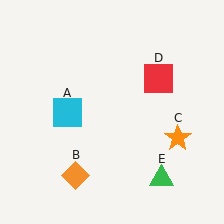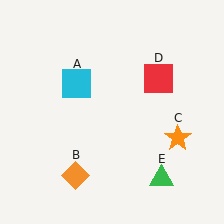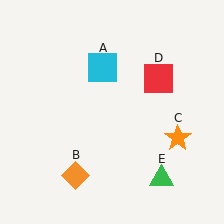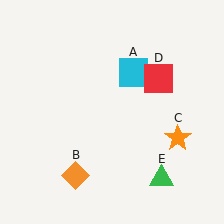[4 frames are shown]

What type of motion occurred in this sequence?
The cyan square (object A) rotated clockwise around the center of the scene.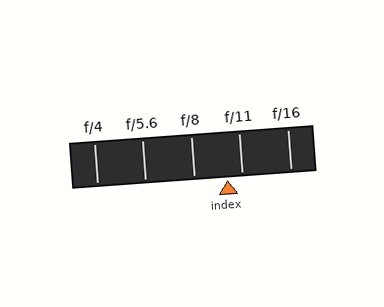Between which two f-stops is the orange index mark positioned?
The index mark is between f/8 and f/11.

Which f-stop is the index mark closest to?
The index mark is closest to f/11.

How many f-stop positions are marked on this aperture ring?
There are 5 f-stop positions marked.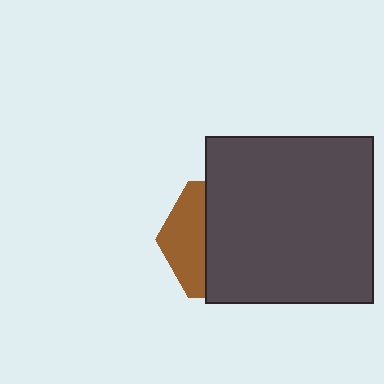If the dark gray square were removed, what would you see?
You would see the complete brown hexagon.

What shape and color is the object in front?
The object in front is a dark gray square.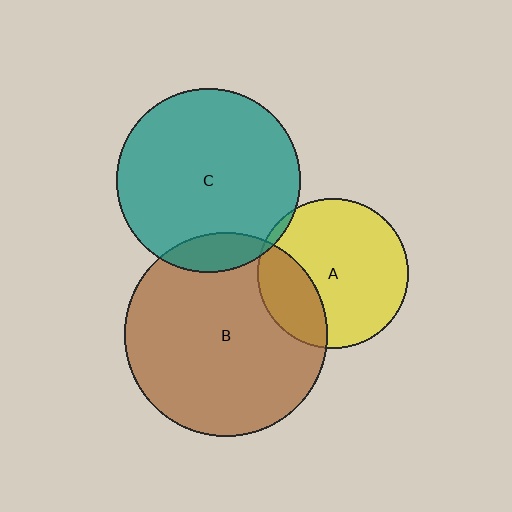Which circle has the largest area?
Circle B (brown).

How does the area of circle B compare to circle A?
Approximately 1.8 times.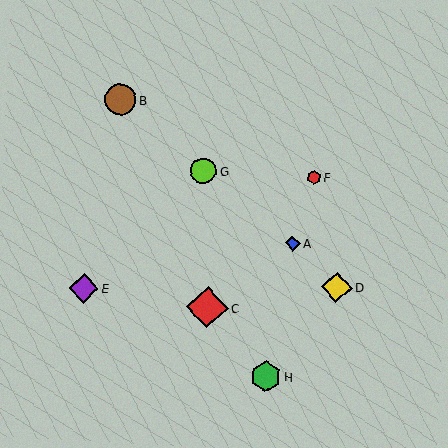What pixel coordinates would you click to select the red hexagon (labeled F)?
Click at (314, 177) to select the red hexagon F.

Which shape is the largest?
The red diamond (labeled C) is the largest.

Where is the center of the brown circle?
The center of the brown circle is at (121, 99).